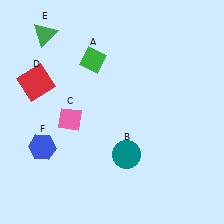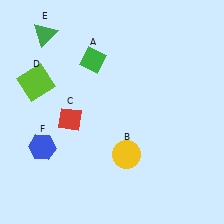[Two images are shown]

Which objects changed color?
B changed from teal to yellow. C changed from pink to red. D changed from red to lime.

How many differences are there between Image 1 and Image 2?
There are 3 differences between the two images.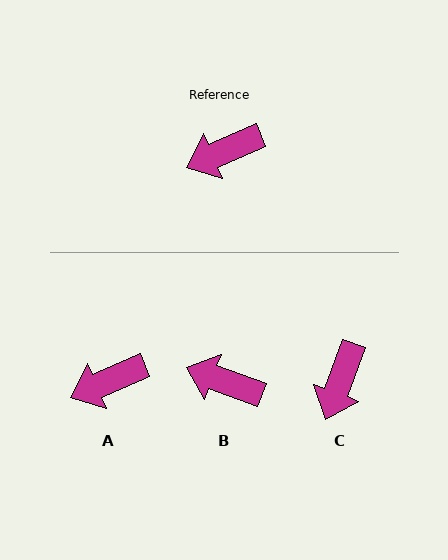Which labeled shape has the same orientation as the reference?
A.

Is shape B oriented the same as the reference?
No, it is off by about 44 degrees.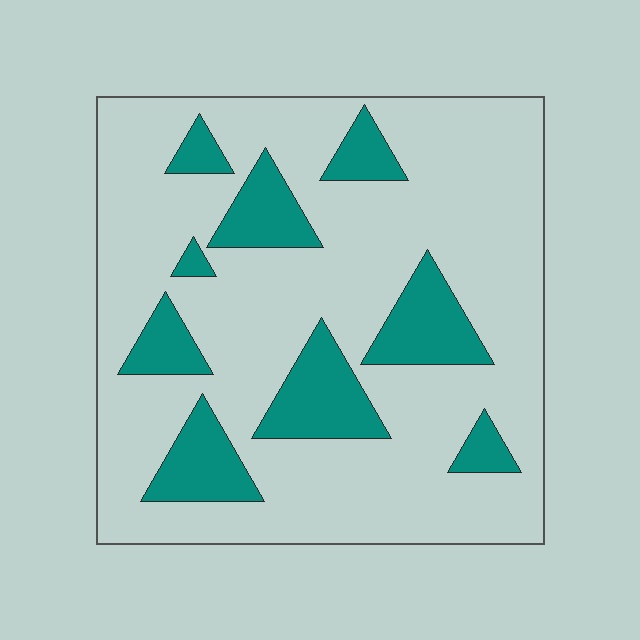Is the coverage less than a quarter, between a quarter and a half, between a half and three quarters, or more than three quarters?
Less than a quarter.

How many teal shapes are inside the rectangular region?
9.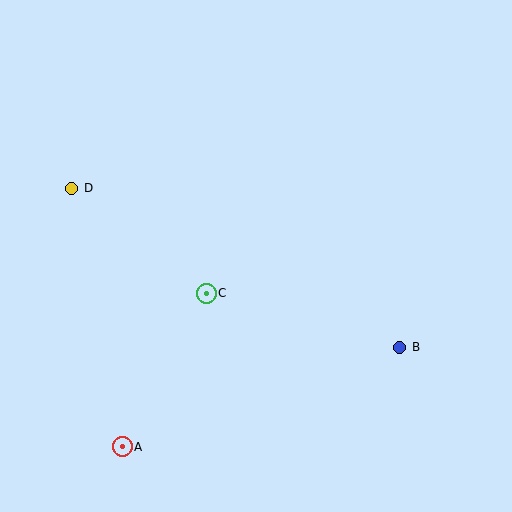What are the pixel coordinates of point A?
Point A is at (122, 447).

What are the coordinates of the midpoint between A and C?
The midpoint between A and C is at (164, 370).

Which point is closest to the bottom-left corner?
Point A is closest to the bottom-left corner.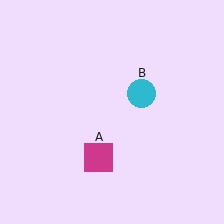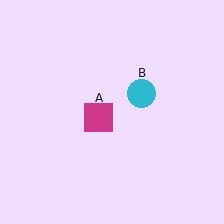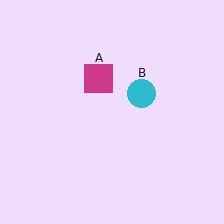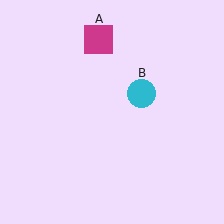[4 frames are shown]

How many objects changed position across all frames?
1 object changed position: magenta square (object A).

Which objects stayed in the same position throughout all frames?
Cyan circle (object B) remained stationary.